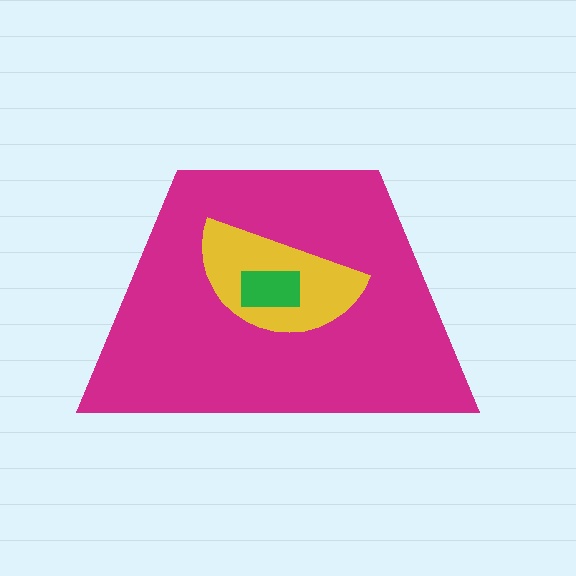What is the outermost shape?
The magenta trapezoid.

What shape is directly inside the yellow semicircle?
The green rectangle.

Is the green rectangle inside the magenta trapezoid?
Yes.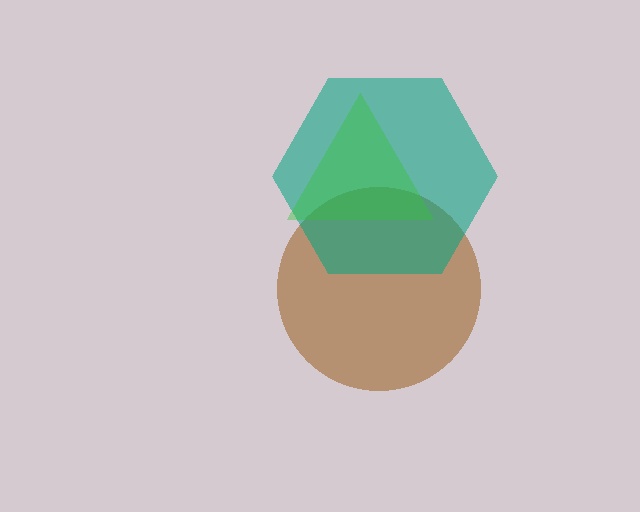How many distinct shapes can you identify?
There are 3 distinct shapes: a brown circle, a teal hexagon, a green triangle.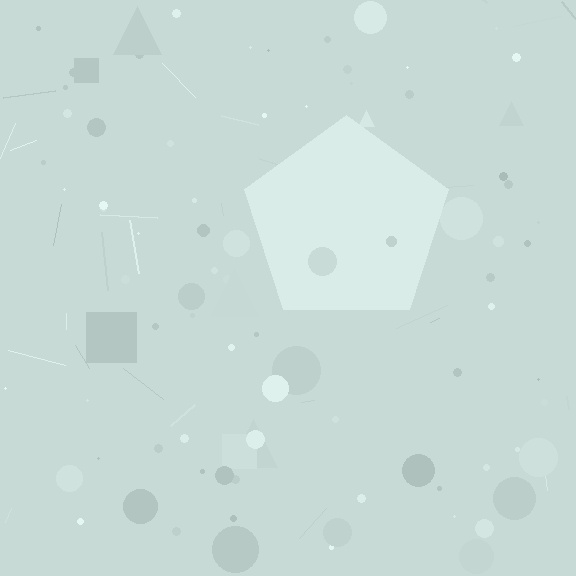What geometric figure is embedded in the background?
A pentagon is embedded in the background.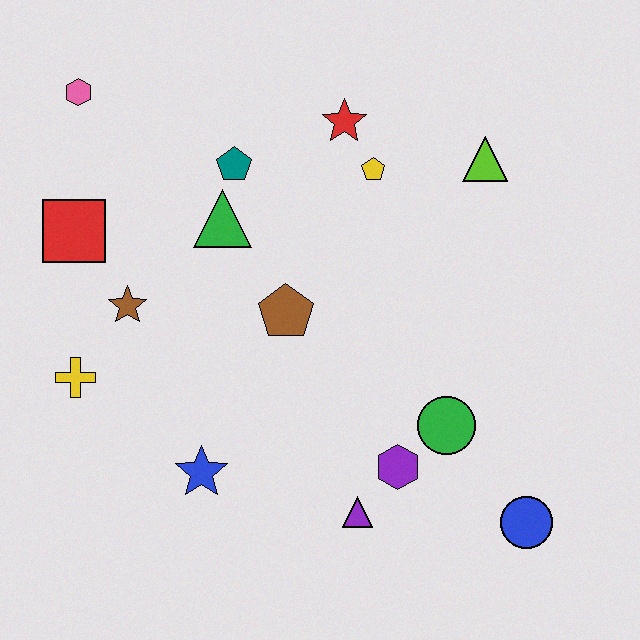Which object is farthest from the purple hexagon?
The pink hexagon is farthest from the purple hexagon.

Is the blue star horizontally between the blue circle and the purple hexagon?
No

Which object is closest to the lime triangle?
The yellow pentagon is closest to the lime triangle.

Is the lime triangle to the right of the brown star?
Yes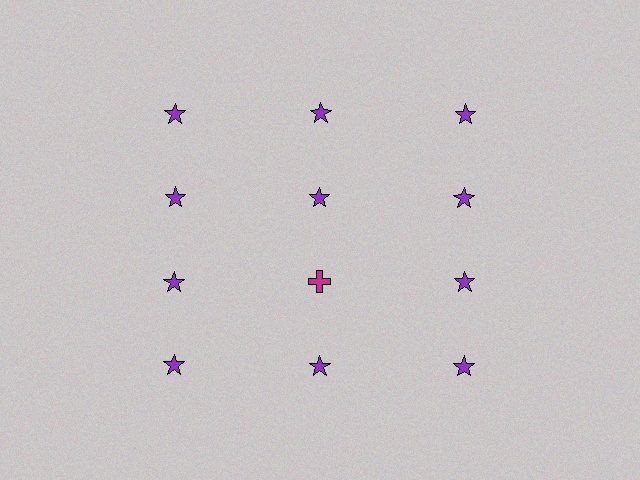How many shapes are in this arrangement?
There are 12 shapes arranged in a grid pattern.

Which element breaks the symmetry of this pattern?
The magenta cross in the third row, second from left column breaks the symmetry. All other shapes are purple stars.